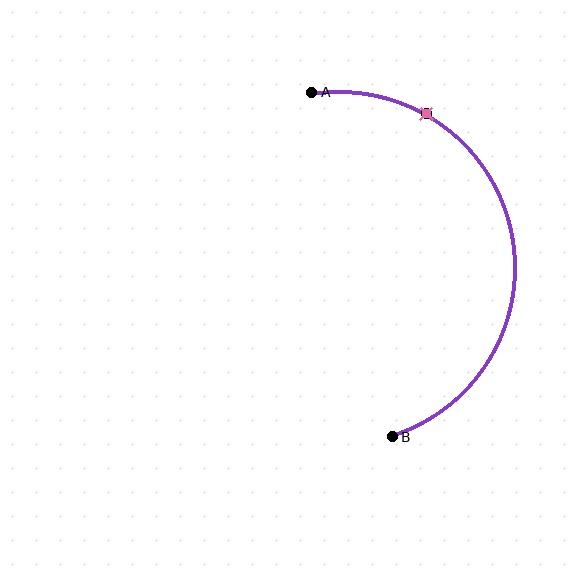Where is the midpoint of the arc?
The arc midpoint is the point on the curve farthest from the straight line joining A and B. It sits to the right of that line.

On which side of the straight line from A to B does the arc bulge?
The arc bulges to the right of the straight line connecting A and B.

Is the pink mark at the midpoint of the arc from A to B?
No. The pink mark lies on the arc but is closer to endpoint A. The arc midpoint would be at the point on the curve equidistant along the arc from both A and B.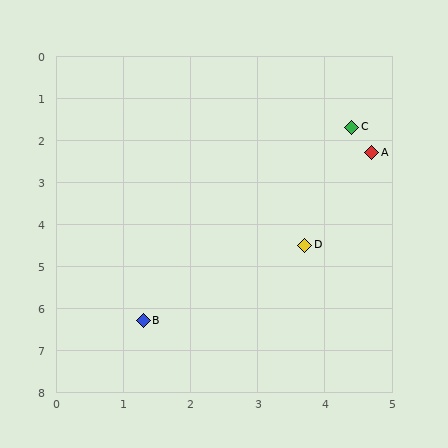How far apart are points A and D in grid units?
Points A and D are about 2.4 grid units apart.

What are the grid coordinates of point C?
Point C is at approximately (4.4, 1.7).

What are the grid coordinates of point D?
Point D is at approximately (3.7, 4.5).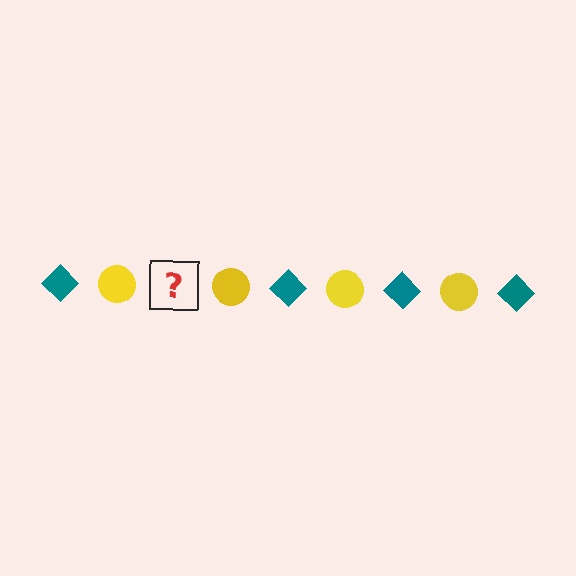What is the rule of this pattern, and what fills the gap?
The rule is that the pattern alternates between teal diamond and yellow circle. The gap should be filled with a teal diamond.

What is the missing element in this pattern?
The missing element is a teal diamond.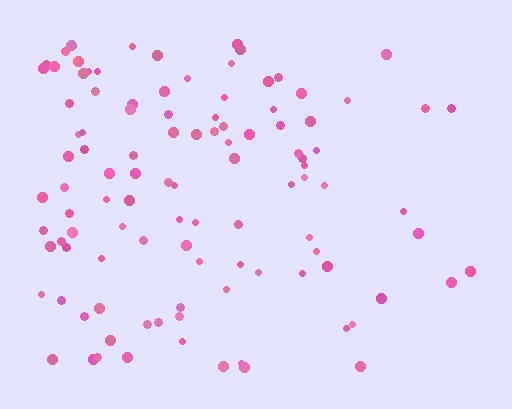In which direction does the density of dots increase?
From right to left, with the left side densest.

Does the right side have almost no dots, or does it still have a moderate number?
Still a moderate number, just noticeably fewer than the left.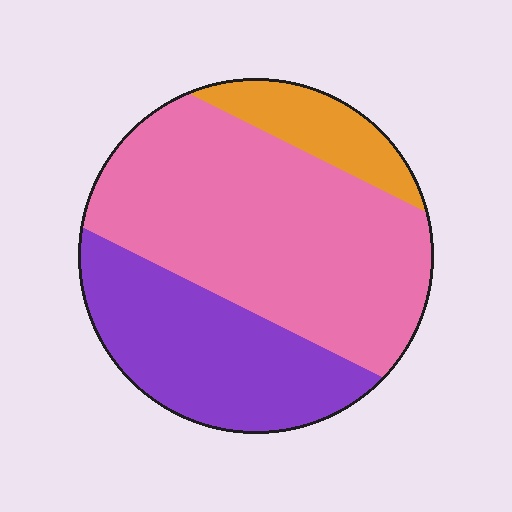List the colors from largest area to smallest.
From largest to smallest: pink, purple, orange.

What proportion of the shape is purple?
Purple takes up about one third (1/3) of the shape.